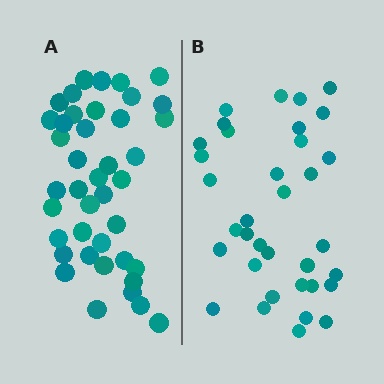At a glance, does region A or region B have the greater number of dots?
Region A (the left region) has more dots.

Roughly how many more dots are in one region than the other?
Region A has about 6 more dots than region B.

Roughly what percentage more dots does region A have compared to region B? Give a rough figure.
About 15% more.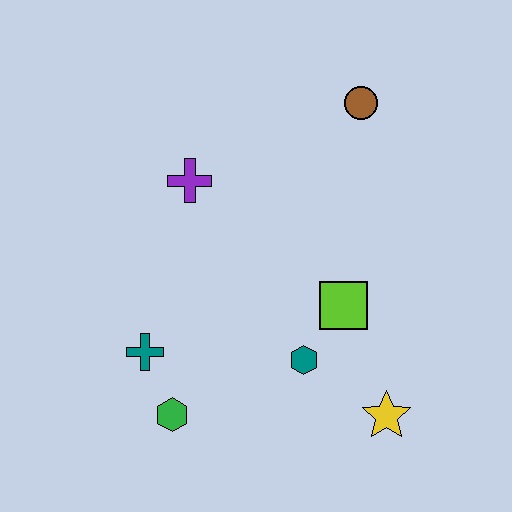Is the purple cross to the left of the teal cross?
No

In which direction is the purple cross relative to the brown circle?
The purple cross is to the left of the brown circle.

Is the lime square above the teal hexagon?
Yes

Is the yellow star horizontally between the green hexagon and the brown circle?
No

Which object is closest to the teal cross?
The green hexagon is closest to the teal cross.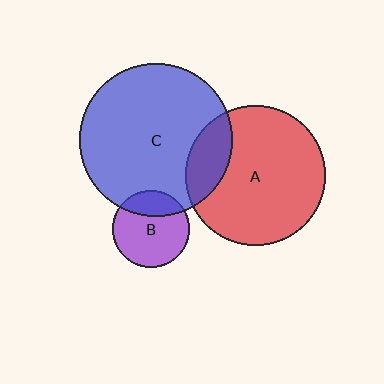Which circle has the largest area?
Circle C (blue).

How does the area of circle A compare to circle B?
Approximately 3.3 times.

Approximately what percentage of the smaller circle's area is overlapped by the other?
Approximately 25%.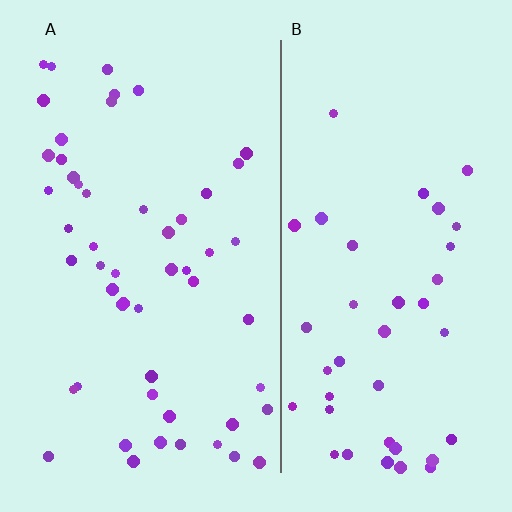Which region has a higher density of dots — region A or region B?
A (the left).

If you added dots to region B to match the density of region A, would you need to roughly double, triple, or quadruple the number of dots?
Approximately double.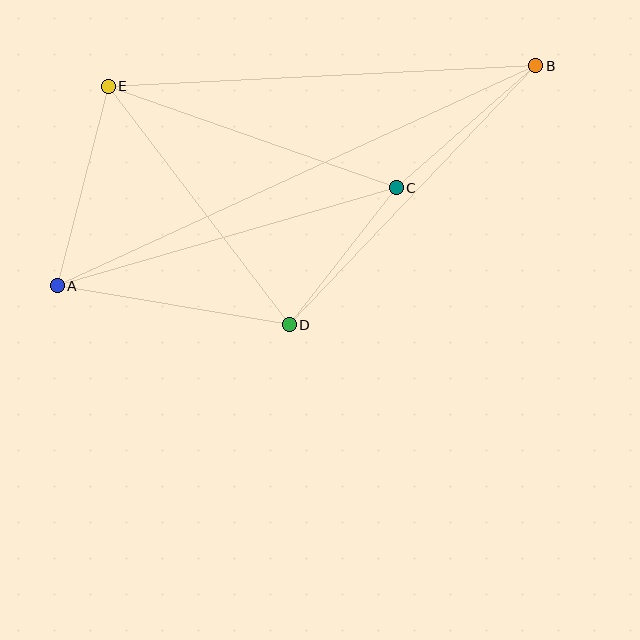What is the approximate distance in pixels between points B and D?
The distance between B and D is approximately 358 pixels.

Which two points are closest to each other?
Points C and D are closest to each other.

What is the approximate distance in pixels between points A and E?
The distance between A and E is approximately 206 pixels.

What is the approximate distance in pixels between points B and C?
The distance between B and C is approximately 186 pixels.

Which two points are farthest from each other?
Points A and B are farthest from each other.